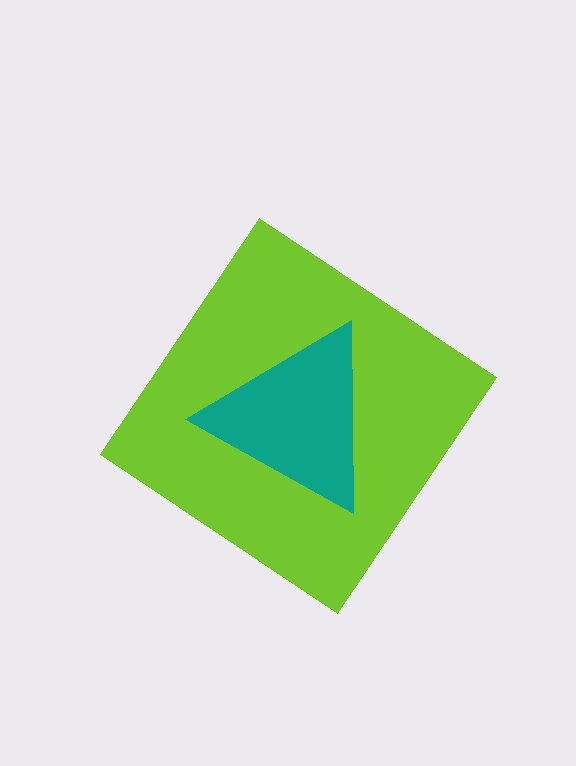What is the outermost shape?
The lime diamond.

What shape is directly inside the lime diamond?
The teal triangle.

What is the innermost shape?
The teal triangle.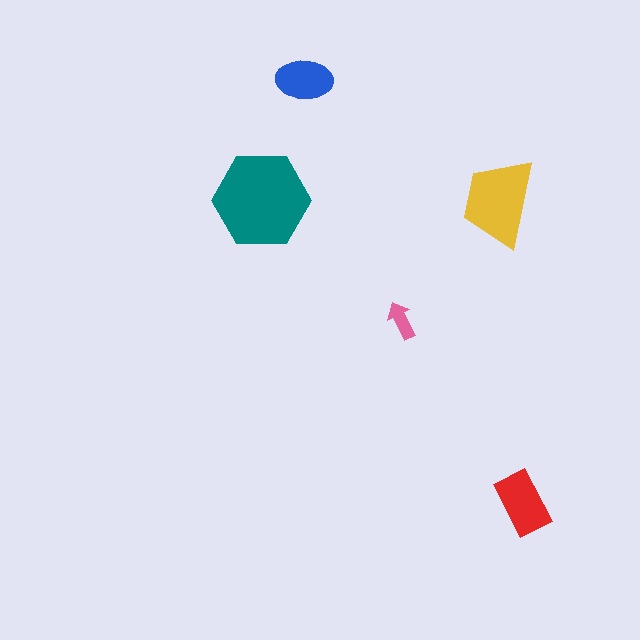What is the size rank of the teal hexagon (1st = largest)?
1st.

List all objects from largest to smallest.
The teal hexagon, the yellow trapezoid, the red rectangle, the blue ellipse, the pink arrow.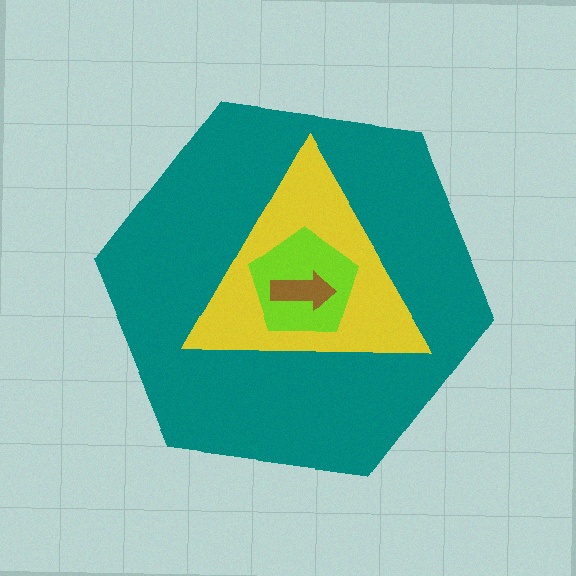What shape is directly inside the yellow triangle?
The lime pentagon.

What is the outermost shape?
The teal hexagon.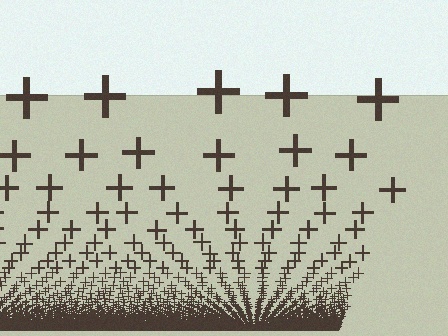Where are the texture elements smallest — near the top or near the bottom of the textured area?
Near the bottom.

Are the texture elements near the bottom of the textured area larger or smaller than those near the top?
Smaller. The gradient is inverted — elements near the bottom are smaller and denser.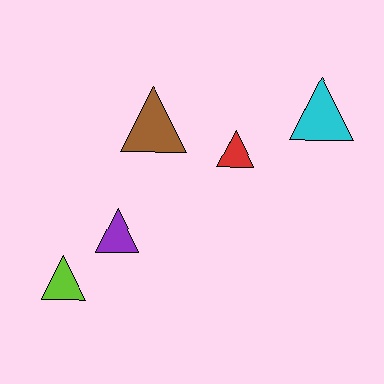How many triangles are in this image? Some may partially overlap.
There are 5 triangles.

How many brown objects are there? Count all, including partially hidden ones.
There is 1 brown object.